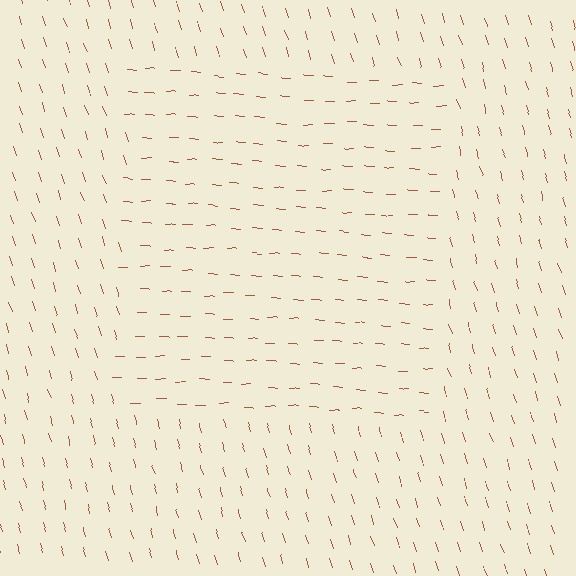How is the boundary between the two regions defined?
The boundary is defined purely by a change in line orientation (approximately 73 degrees difference). All lines are the same color and thickness.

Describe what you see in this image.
The image is filled with small brown line segments. A rectangle region in the image has lines oriented differently from the surrounding lines, creating a visible texture boundary.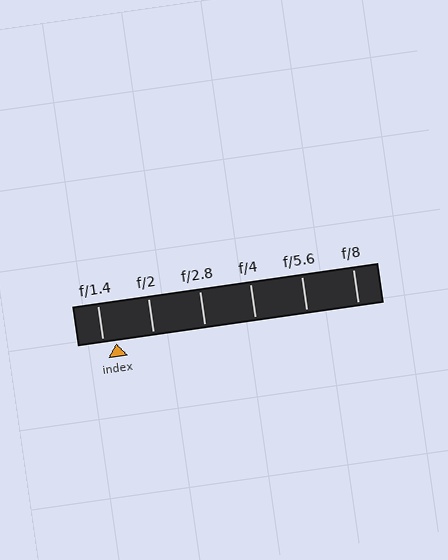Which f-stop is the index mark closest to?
The index mark is closest to f/1.4.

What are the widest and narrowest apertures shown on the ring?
The widest aperture shown is f/1.4 and the narrowest is f/8.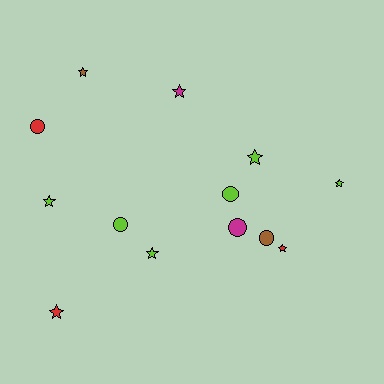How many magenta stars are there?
There is 1 magenta star.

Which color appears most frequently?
Lime, with 6 objects.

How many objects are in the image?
There are 13 objects.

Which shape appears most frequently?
Star, with 8 objects.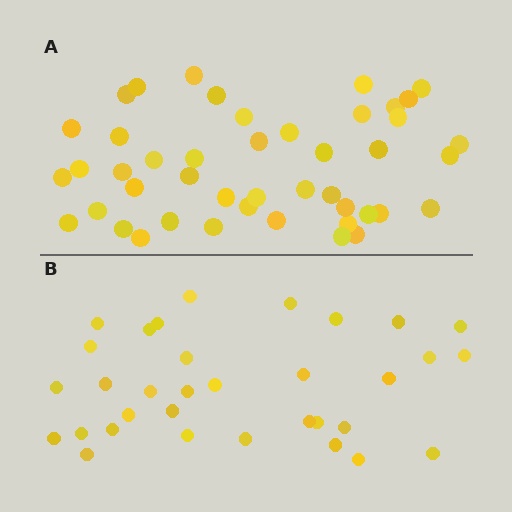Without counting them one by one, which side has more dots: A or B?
Region A (the top region) has more dots.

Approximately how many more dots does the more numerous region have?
Region A has roughly 12 or so more dots than region B.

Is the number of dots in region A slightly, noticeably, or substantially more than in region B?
Region A has noticeably more, but not dramatically so. The ratio is roughly 1.4 to 1.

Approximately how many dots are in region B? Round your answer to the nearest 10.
About 30 dots. (The exact count is 33, which rounds to 30.)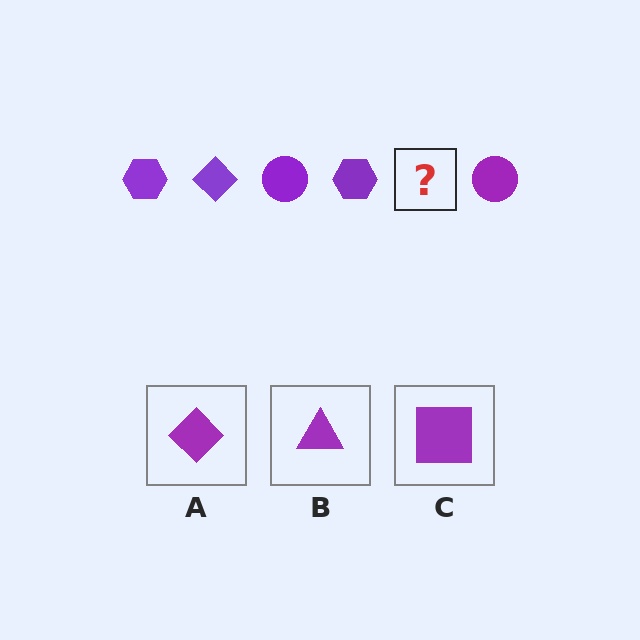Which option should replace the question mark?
Option A.